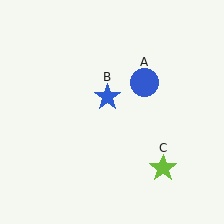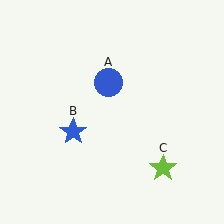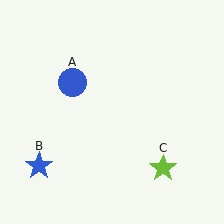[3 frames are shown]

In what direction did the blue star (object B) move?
The blue star (object B) moved down and to the left.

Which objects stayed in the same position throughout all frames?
Lime star (object C) remained stationary.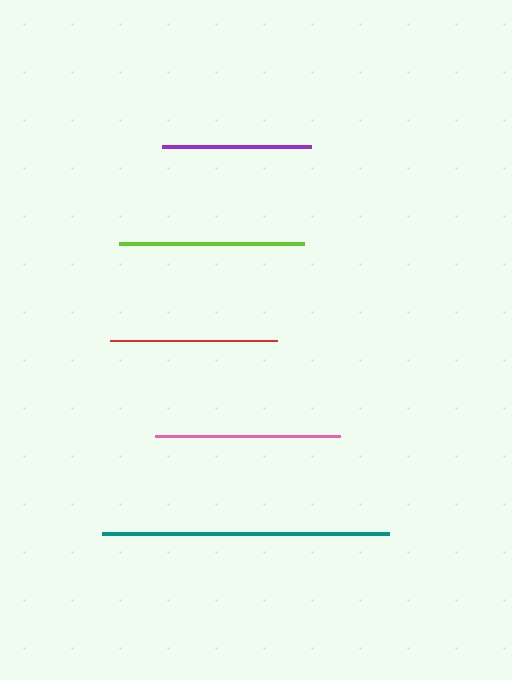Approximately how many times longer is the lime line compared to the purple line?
The lime line is approximately 1.2 times the length of the purple line.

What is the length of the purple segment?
The purple segment is approximately 150 pixels long.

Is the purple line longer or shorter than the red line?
The red line is longer than the purple line.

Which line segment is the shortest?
The purple line is the shortest at approximately 150 pixels.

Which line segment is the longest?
The teal line is the longest at approximately 288 pixels.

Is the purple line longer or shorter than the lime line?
The lime line is longer than the purple line.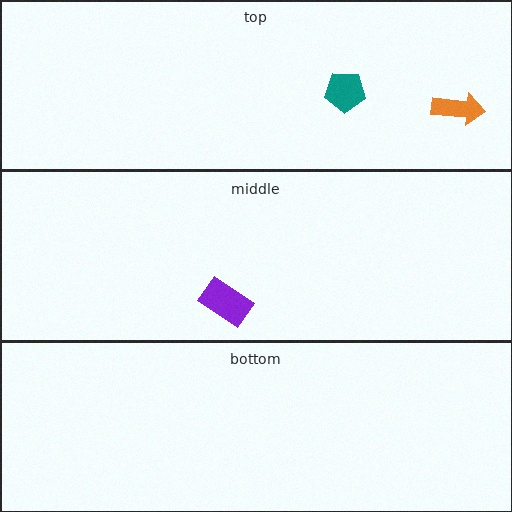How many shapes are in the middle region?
1.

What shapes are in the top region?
The orange arrow, the teal pentagon.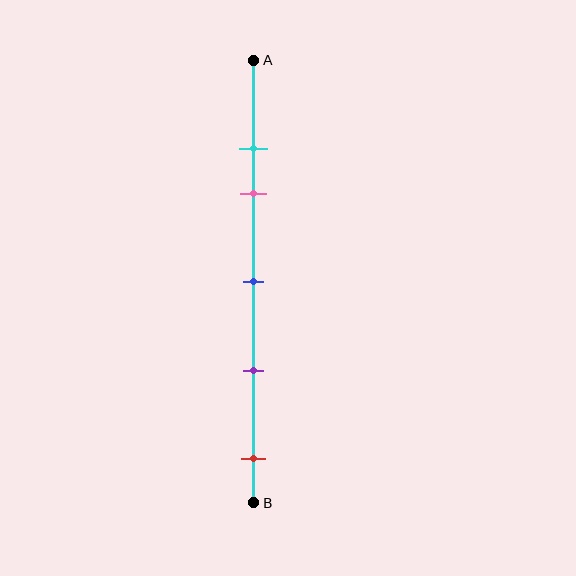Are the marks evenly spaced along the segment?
No, the marks are not evenly spaced.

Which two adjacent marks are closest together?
The cyan and pink marks are the closest adjacent pair.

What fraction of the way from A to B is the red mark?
The red mark is approximately 90% (0.9) of the way from A to B.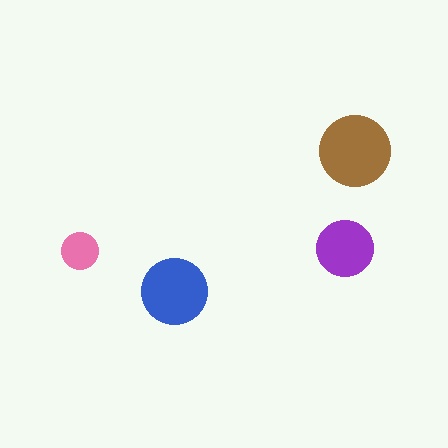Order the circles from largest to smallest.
the brown one, the blue one, the purple one, the pink one.